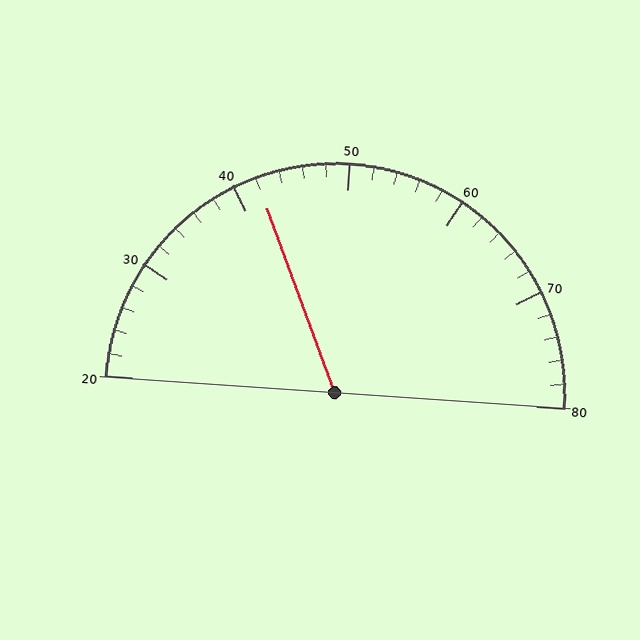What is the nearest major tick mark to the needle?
The nearest major tick mark is 40.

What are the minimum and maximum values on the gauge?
The gauge ranges from 20 to 80.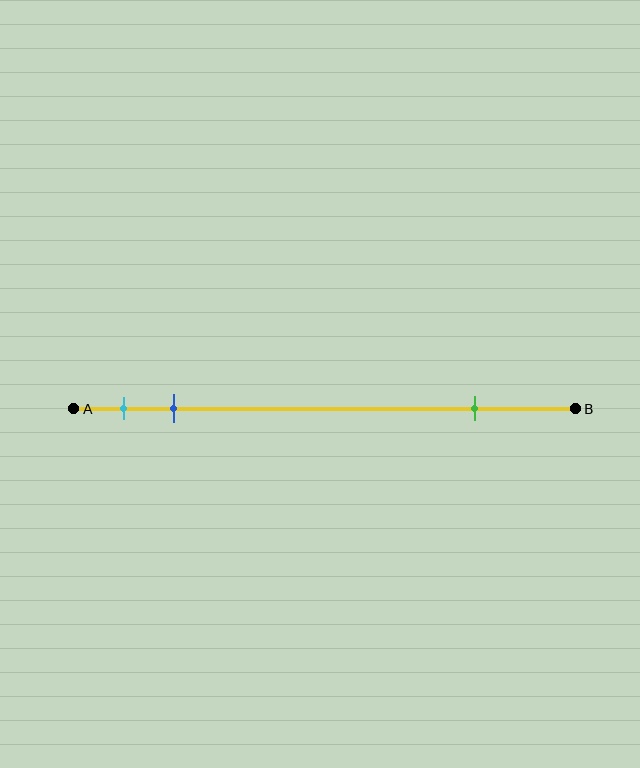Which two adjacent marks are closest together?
The cyan and blue marks are the closest adjacent pair.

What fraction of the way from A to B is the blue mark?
The blue mark is approximately 20% (0.2) of the way from A to B.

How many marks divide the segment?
There are 3 marks dividing the segment.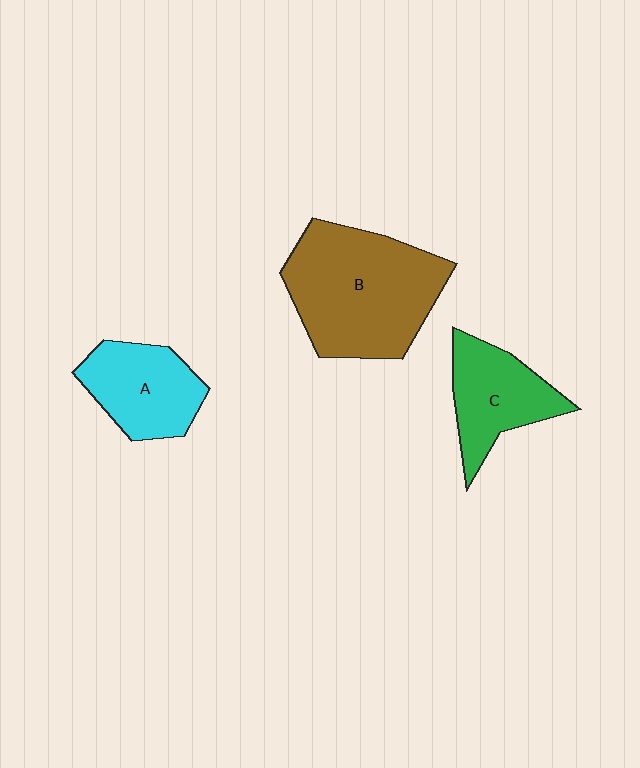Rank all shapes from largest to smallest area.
From largest to smallest: B (brown), A (cyan), C (green).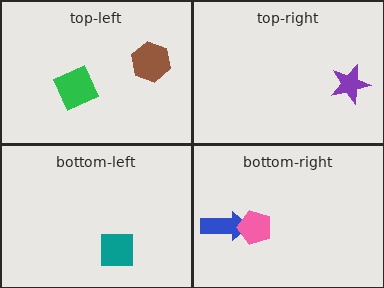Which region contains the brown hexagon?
The top-left region.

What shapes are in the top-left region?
The green diamond, the brown hexagon.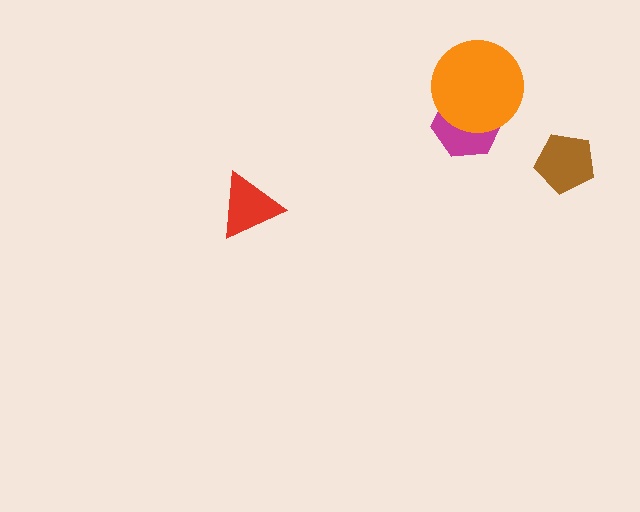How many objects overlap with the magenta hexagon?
1 object overlaps with the magenta hexagon.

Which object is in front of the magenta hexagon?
The orange circle is in front of the magenta hexagon.